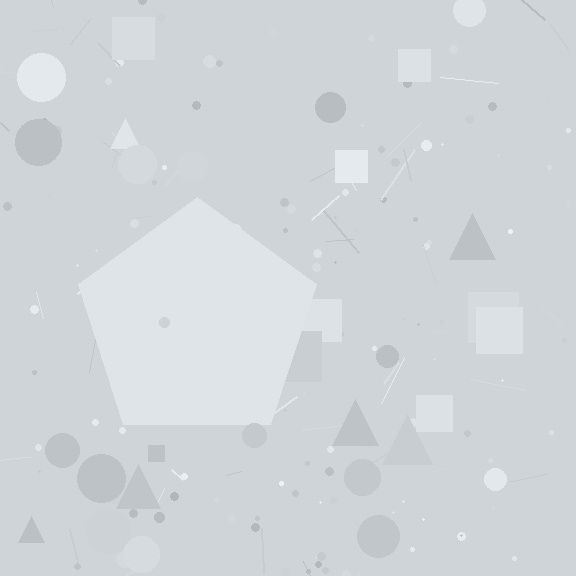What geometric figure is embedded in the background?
A pentagon is embedded in the background.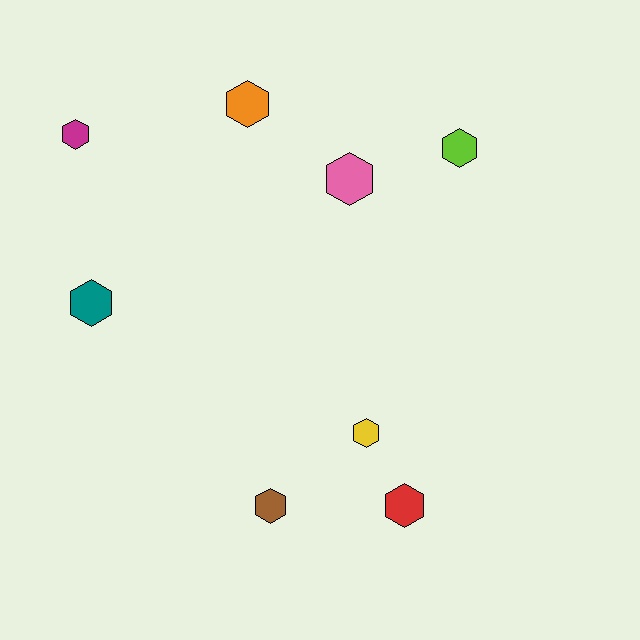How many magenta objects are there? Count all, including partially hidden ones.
There is 1 magenta object.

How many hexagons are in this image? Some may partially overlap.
There are 8 hexagons.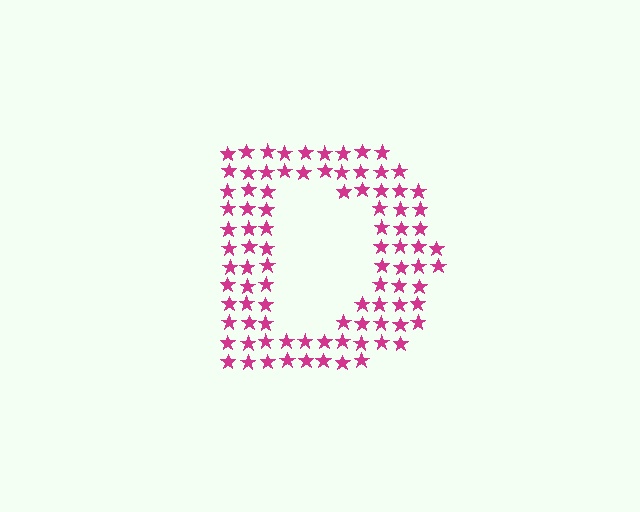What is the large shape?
The large shape is the letter D.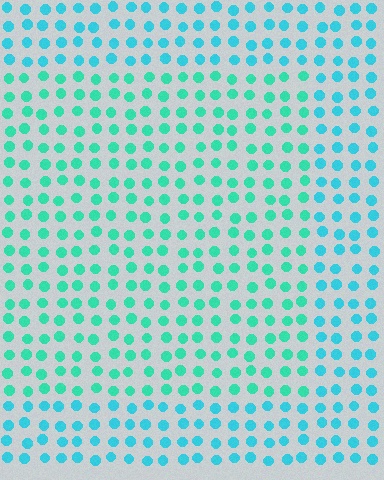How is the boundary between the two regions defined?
The boundary is defined purely by a slight shift in hue (about 25 degrees). Spacing, size, and orientation are identical on both sides.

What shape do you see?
I see a rectangle.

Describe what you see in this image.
The image is filled with small cyan elements in a uniform arrangement. A rectangle-shaped region is visible where the elements are tinted to a slightly different hue, forming a subtle color boundary.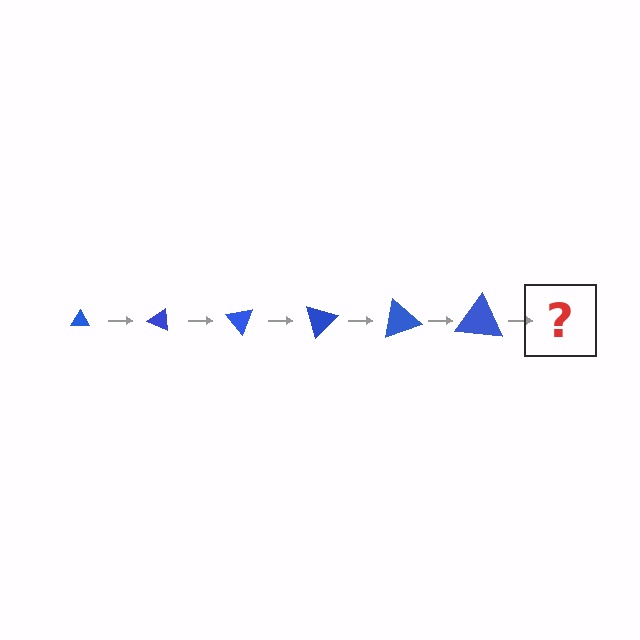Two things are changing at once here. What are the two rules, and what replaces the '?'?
The two rules are that the triangle grows larger each step and it rotates 25 degrees each step. The '?' should be a triangle, larger than the previous one and rotated 150 degrees from the start.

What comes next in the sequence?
The next element should be a triangle, larger than the previous one and rotated 150 degrees from the start.